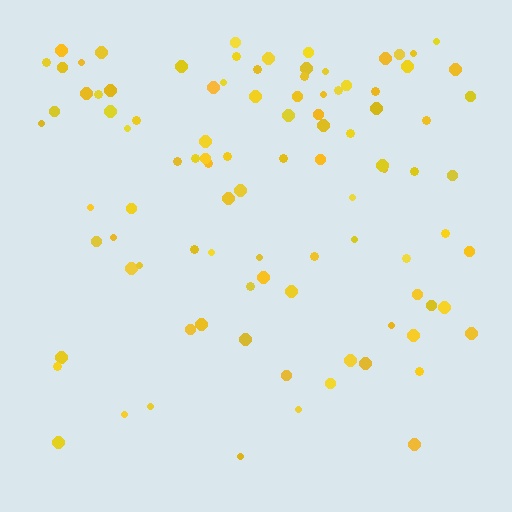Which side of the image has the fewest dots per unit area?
The bottom.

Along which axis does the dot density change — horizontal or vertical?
Vertical.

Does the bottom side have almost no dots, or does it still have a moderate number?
Still a moderate number, just noticeably fewer than the top.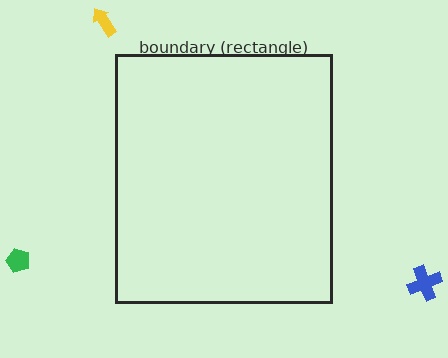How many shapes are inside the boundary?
0 inside, 3 outside.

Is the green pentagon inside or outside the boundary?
Outside.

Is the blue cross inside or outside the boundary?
Outside.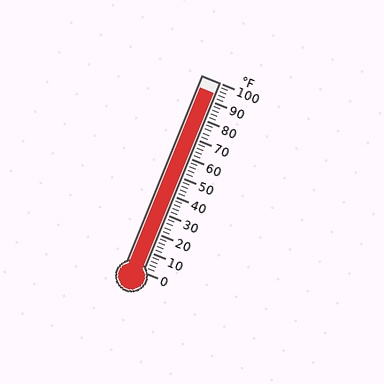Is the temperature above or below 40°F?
The temperature is above 40°F.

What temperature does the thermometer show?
The thermometer shows approximately 94°F.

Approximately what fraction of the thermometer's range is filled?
The thermometer is filled to approximately 95% of its range.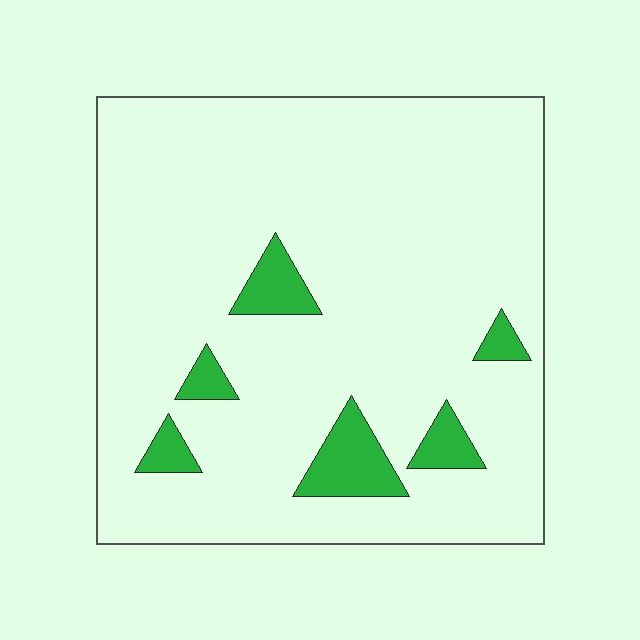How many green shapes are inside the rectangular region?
6.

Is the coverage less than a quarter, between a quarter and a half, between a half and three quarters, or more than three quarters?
Less than a quarter.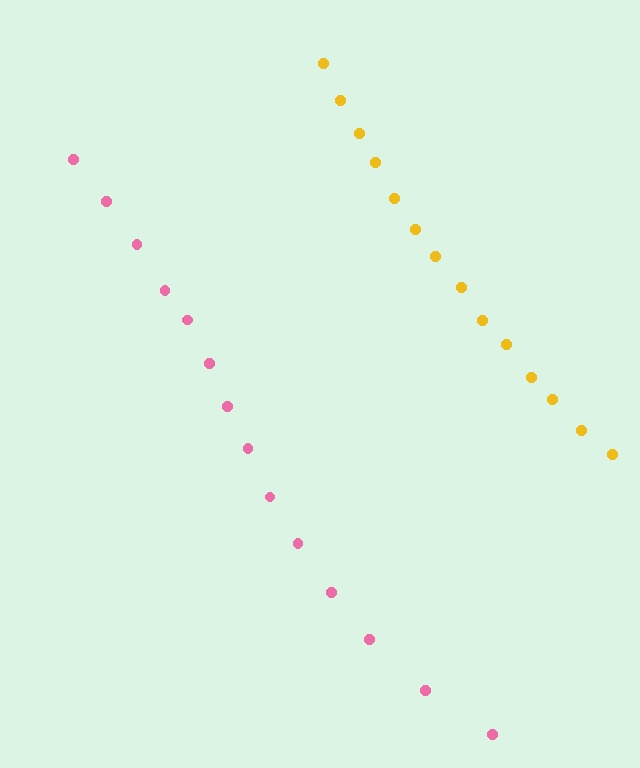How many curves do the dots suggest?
There are 2 distinct paths.